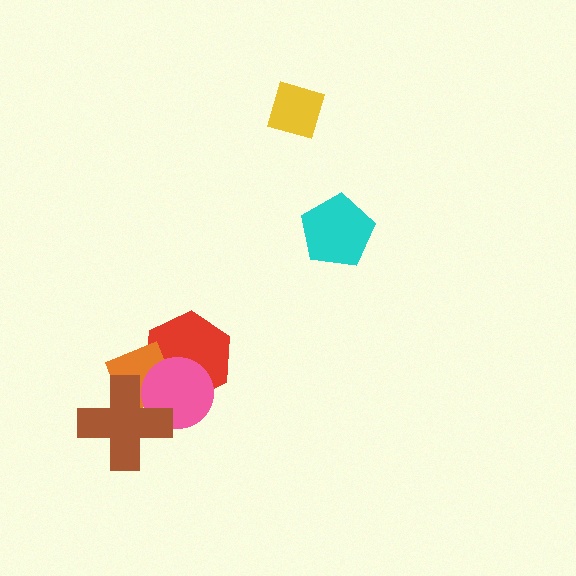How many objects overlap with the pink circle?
3 objects overlap with the pink circle.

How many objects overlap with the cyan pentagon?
0 objects overlap with the cyan pentagon.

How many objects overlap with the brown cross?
2 objects overlap with the brown cross.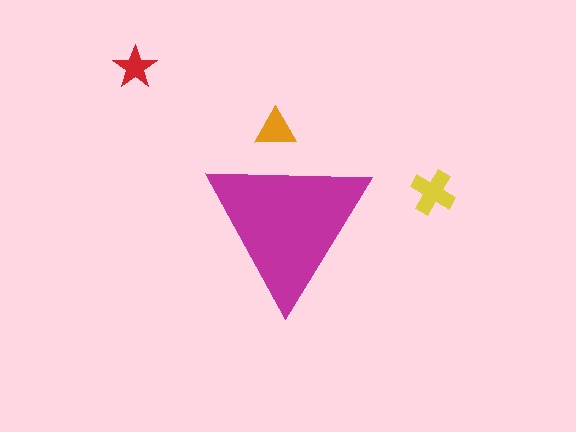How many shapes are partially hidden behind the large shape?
1 shape is partially hidden.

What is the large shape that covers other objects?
A magenta triangle.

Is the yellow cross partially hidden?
No, the yellow cross is fully visible.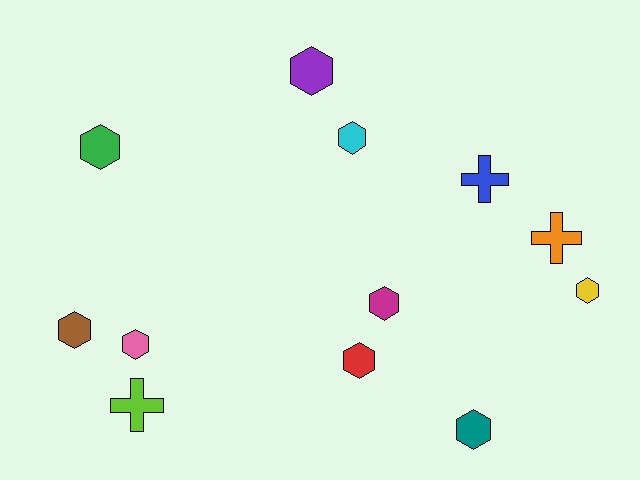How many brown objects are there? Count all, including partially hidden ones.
There is 1 brown object.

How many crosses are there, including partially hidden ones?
There are 3 crosses.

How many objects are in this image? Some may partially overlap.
There are 12 objects.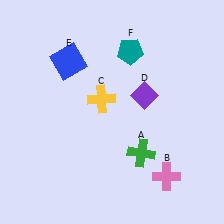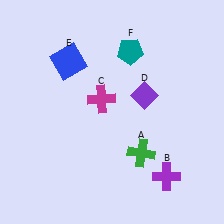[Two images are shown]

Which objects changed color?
B changed from pink to purple. C changed from yellow to magenta.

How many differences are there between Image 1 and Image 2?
There are 2 differences between the two images.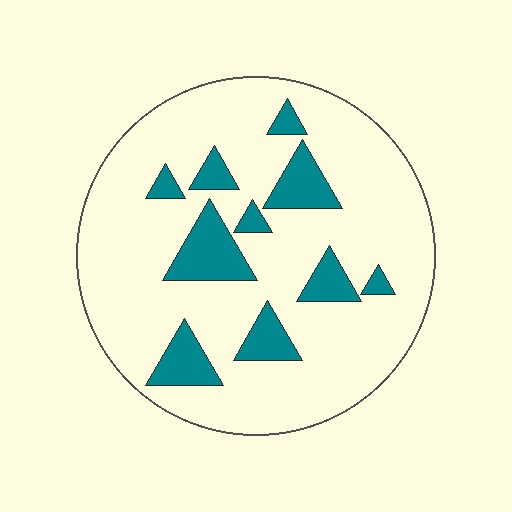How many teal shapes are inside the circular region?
10.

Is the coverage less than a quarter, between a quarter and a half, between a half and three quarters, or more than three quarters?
Less than a quarter.